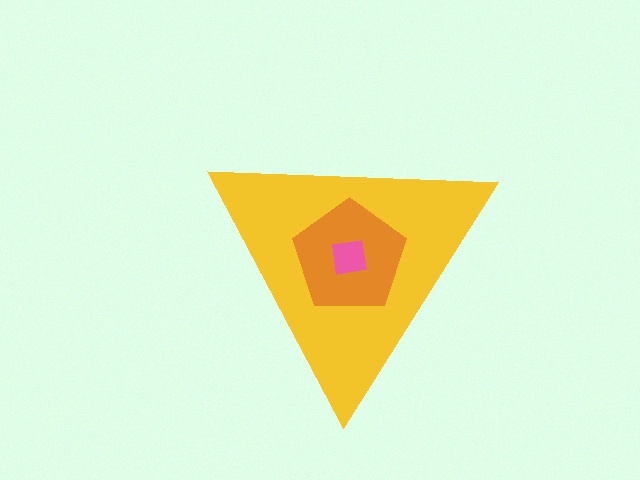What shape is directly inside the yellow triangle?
The orange pentagon.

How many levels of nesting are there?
3.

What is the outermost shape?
The yellow triangle.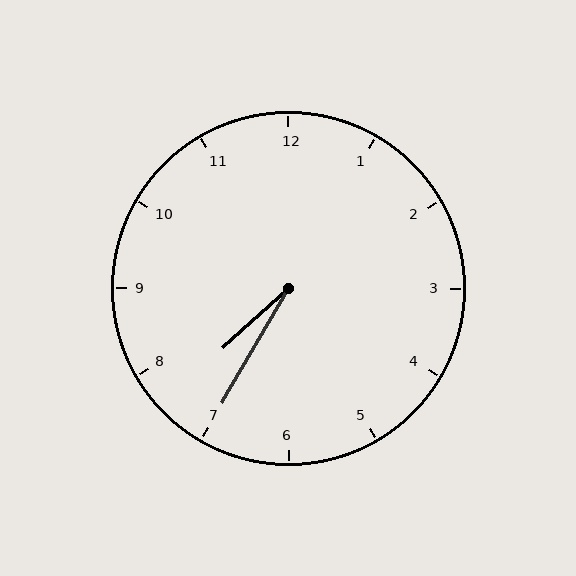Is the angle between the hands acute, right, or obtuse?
It is acute.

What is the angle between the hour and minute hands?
Approximately 18 degrees.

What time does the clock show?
7:35.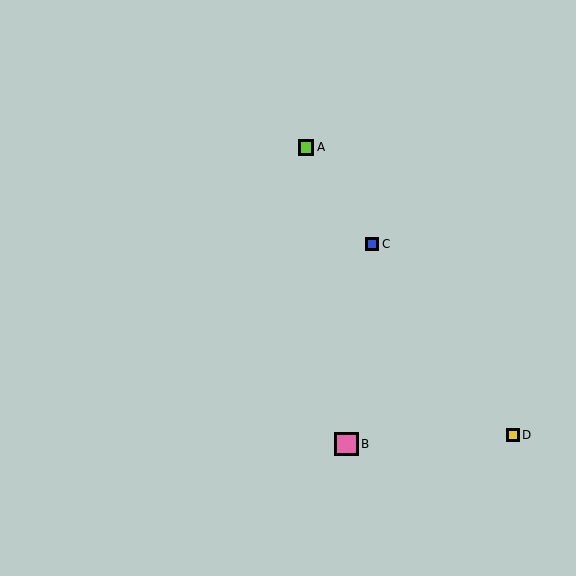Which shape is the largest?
The pink square (labeled B) is the largest.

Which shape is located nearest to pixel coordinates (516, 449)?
The yellow square (labeled D) at (513, 435) is nearest to that location.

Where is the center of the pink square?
The center of the pink square is at (346, 444).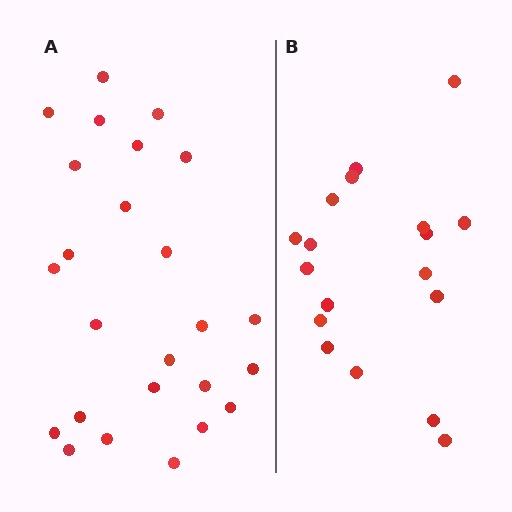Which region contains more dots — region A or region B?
Region A (the left region) has more dots.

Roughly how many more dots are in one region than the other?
Region A has roughly 8 or so more dots than region B.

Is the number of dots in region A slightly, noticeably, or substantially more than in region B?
Region A has noticeably more, but not dramatically so. The ratio is roughly 1.4 to 1.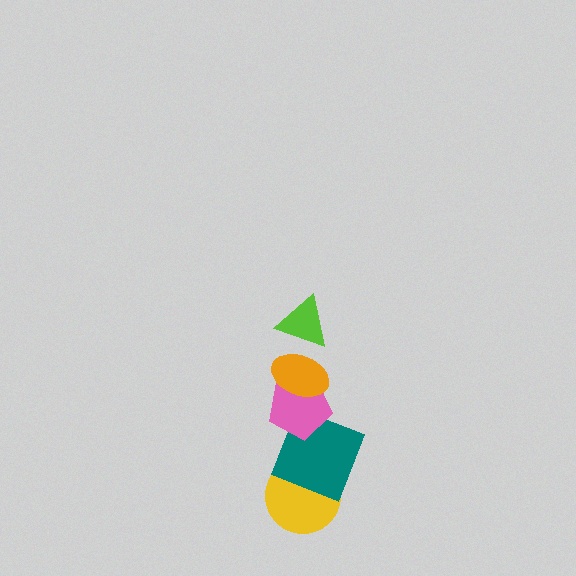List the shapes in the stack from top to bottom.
From top to bottom: the lime triangle, the orange ellipse, the pink pentagon, the teal square, the yellow circle.